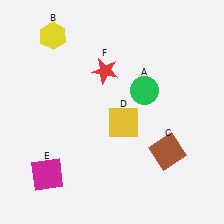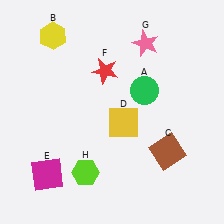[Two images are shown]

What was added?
A pink star (G), a lime hexagon (H) were added in Image 2.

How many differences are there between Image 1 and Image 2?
There are 2 differences between the two images.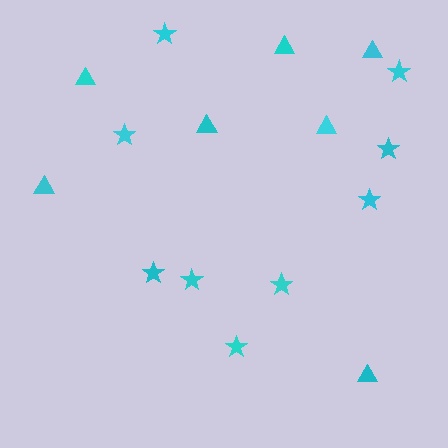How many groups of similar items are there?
There are 2 groups: one group of triangles (7) and one group of stars (9).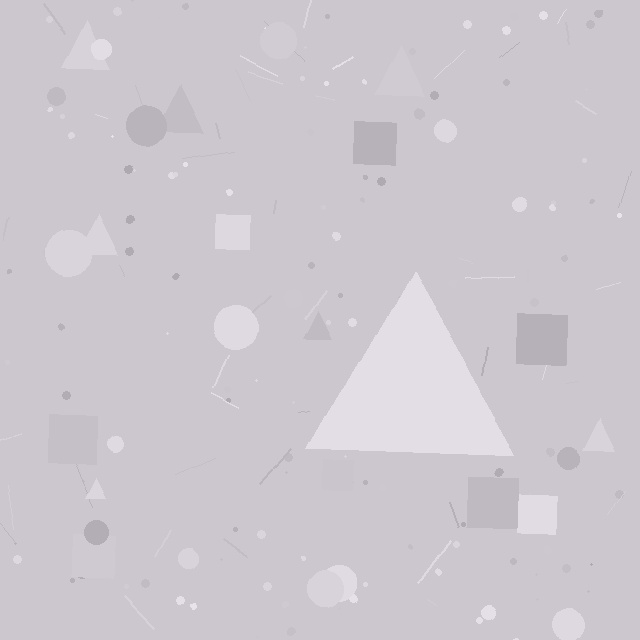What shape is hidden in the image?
A triangle is hidden in the image.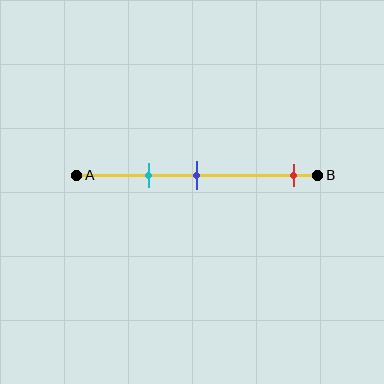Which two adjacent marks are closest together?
The cyan and blue marks are the closest adjacent pair.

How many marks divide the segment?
There are 3 marks dividing the segment.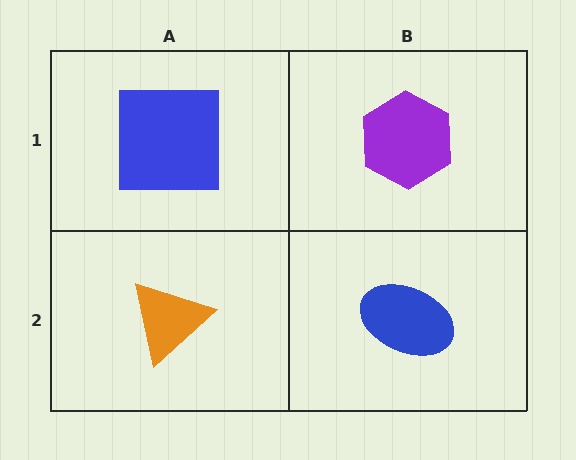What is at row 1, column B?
A purple hexagon.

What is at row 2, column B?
A blue ellipse.